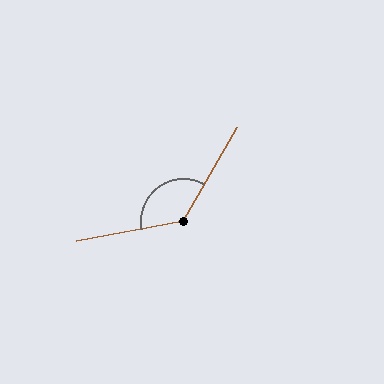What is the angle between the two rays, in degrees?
Approximately 130 degrees.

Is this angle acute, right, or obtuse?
It is obtuse.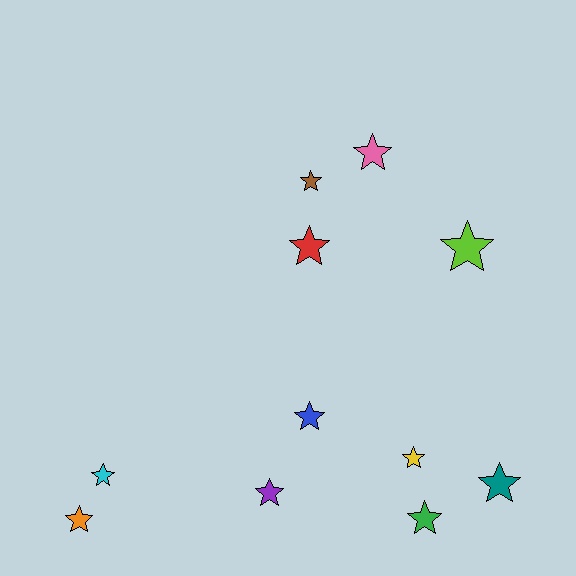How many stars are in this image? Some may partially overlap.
There are 11 stars.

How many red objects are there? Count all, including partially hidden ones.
There is 1 red object.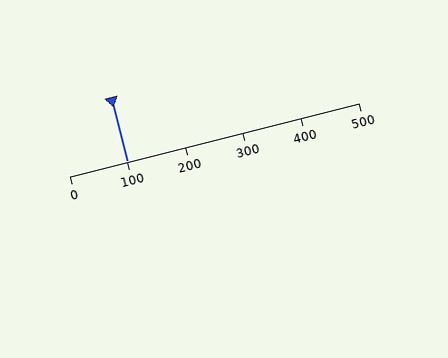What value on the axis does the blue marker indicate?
The marker indicates approximately 100.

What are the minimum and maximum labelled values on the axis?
The axis runs from 0 to 500.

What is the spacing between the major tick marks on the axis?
The major ticks are spaced 100 apart.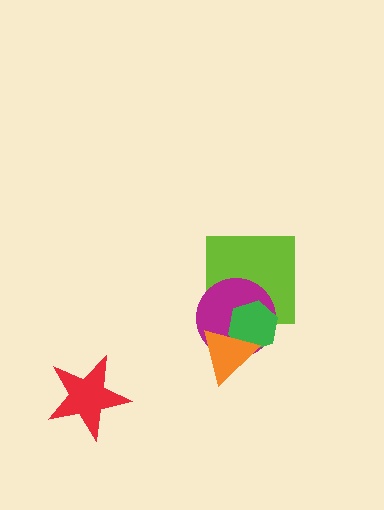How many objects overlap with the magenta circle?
3 objects overlap with the magenta circle.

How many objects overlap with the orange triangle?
2 objects overlap with the orange triangle.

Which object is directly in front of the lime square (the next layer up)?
The magenta circle is directly in front of the lime square.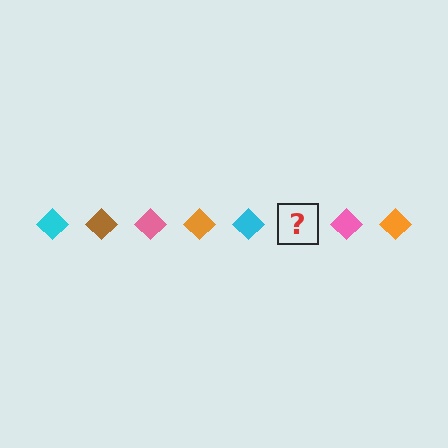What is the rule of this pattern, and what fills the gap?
The rule is that the pattern cycles through cyan, brown, pink, orange diamonds. The gap should be filled with a brown diamond.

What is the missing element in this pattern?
The missing element is a brown diamond.